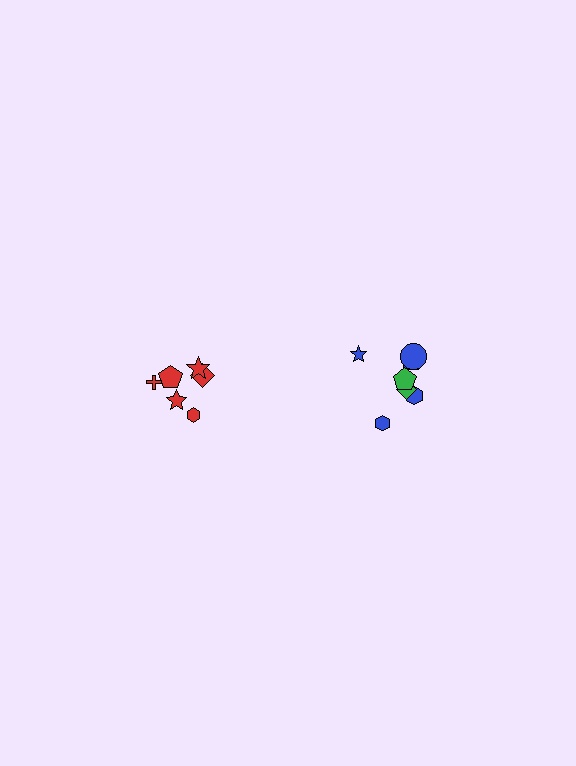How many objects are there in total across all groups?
There are 14 objects.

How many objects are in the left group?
There are 6 objects.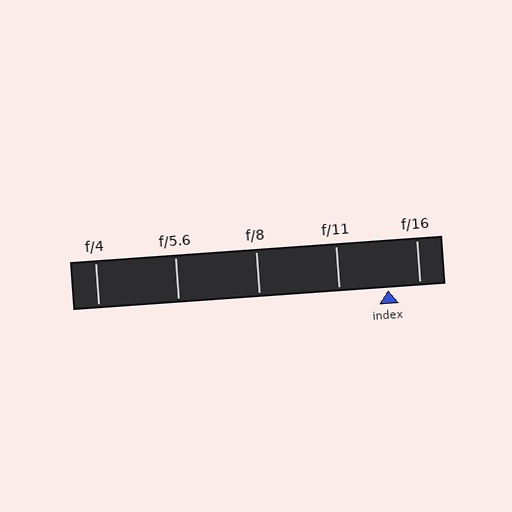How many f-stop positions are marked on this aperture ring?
There are 5 f-stop positions marked.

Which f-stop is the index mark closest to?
The index mark is closest to f/16.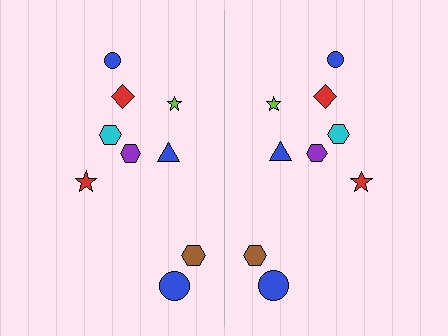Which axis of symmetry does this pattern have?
The pattern has a vertical axis of symmetry running through the center of the image.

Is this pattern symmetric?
Yes, this pattern has bilateral (reflection) symmetry.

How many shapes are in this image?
There are 18 shapes in this image.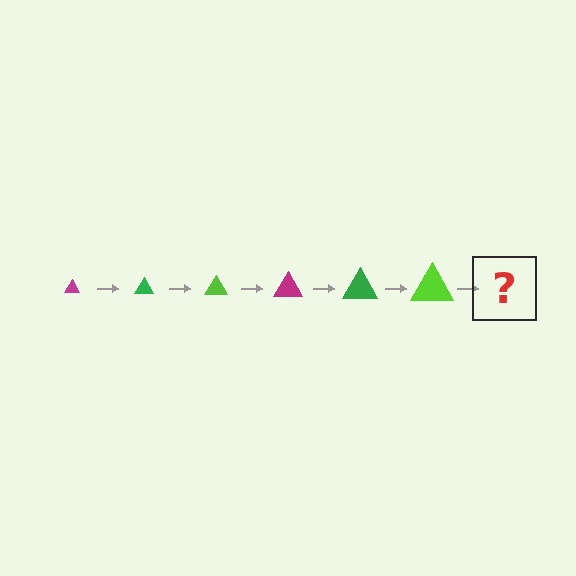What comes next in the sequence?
The next element should be a magenta triangle, larger than the previous one.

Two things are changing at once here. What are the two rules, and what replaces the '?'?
The two rules are that the triangle grows larger each step and the color cycles through magenta, green, and lime. The '?' should be a magenta triangle, larger than the previous one.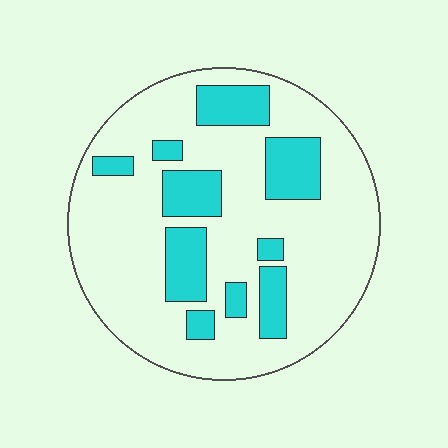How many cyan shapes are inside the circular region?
10.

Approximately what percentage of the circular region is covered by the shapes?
Approximately 25%.